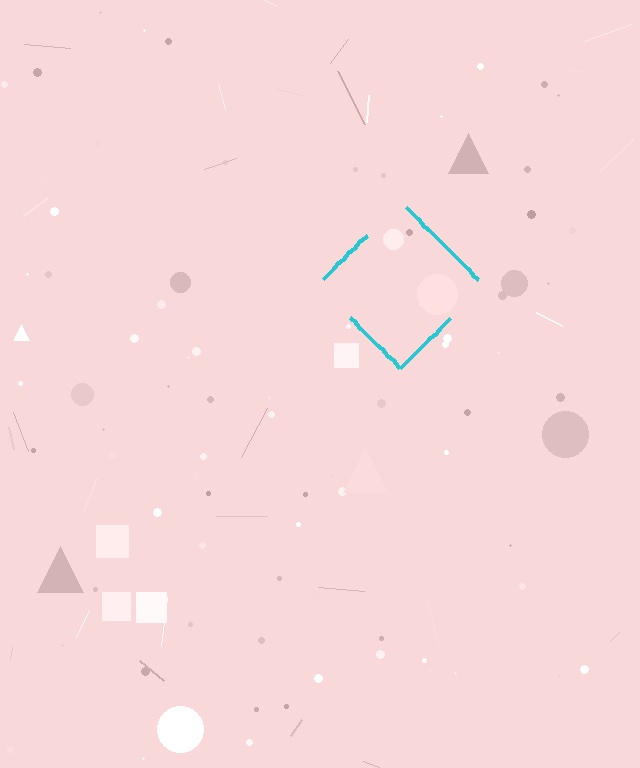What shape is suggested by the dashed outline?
The dashed outline suggests a diamond.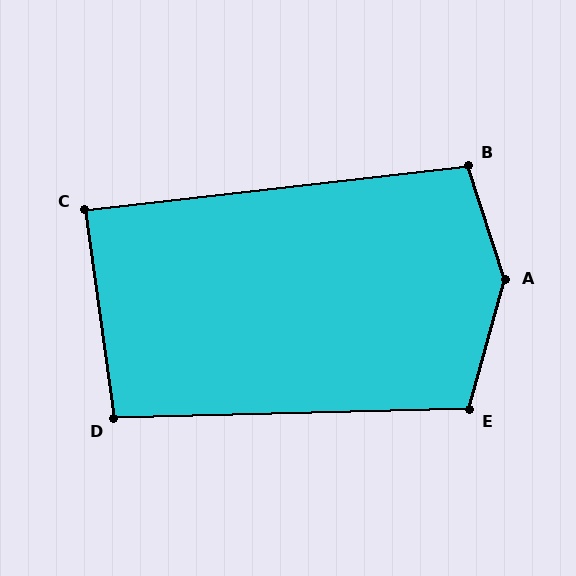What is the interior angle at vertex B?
Approximately 102 degrees (obtuse).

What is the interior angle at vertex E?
Approximately 107 degrees (obtuse).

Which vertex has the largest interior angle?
A, at approximately 146 degrees.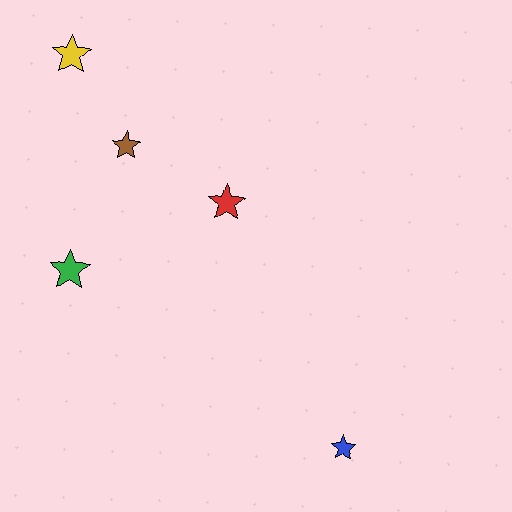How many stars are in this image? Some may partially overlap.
There are 5 stars.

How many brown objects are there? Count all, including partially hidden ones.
There is 1 brown object.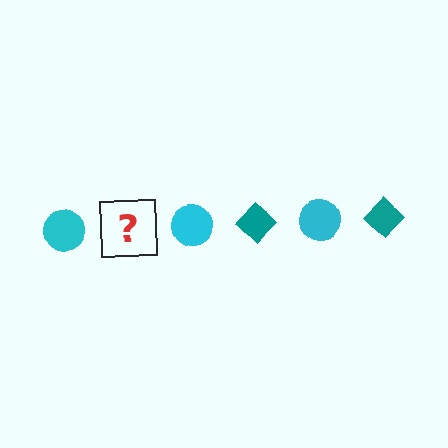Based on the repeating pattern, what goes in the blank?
The blank should be a teal diamond.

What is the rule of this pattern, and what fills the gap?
The rule is that the pattern alternates between cyan circle and teal diamond. The gap should be filled with a teal diamond.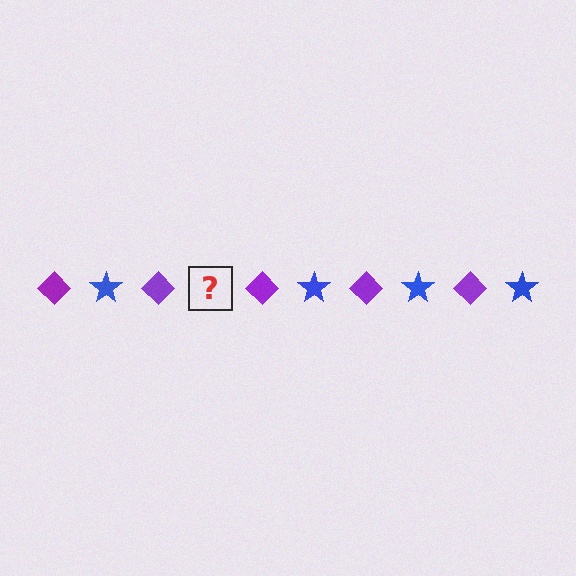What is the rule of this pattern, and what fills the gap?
The rule is that the pattern alternates between purple diamond and blue star. The gap should be filled with a blue star.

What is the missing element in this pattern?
The missing element is a blue star.